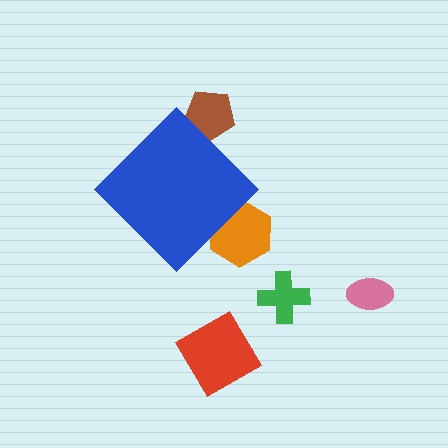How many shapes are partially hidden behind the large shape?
2 shapes are partially hidden.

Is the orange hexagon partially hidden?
Yes, the orange hexagon is partially hidden behind the blue diamond.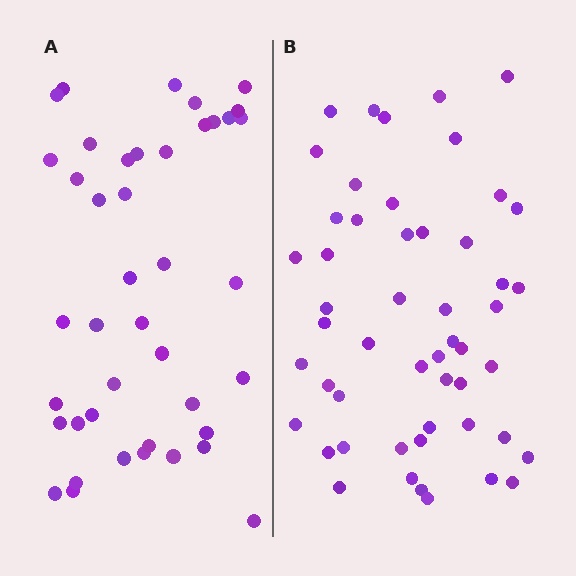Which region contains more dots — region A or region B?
Region B (the right region) has more dots.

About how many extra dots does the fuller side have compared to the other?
Region B has roughly 8 or so more dots than region A.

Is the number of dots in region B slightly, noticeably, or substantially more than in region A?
Region B has only slightly more — the two regions are fairly close. The ratio is roughly 1.2 to 1.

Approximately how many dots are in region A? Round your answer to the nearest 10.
About 40 dots. (The exact count is 42, which rounds to 40.)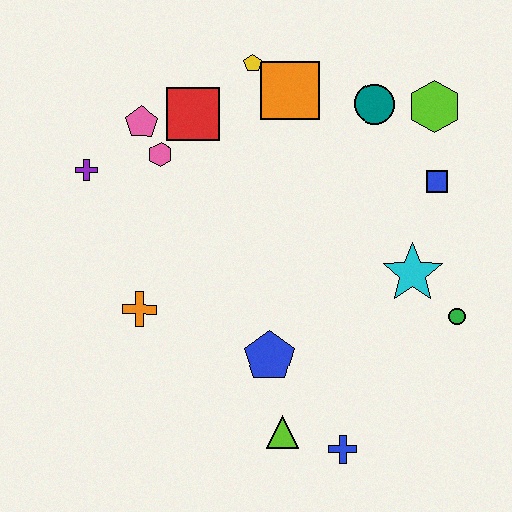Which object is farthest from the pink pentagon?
The blue cross is farthest from the pink pentagon.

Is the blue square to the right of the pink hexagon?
Yes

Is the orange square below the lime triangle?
No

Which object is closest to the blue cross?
The lime triangle is closest to the blue cross.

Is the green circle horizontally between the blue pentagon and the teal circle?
No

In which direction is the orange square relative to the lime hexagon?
The orange square is to the left of the lime hexagon.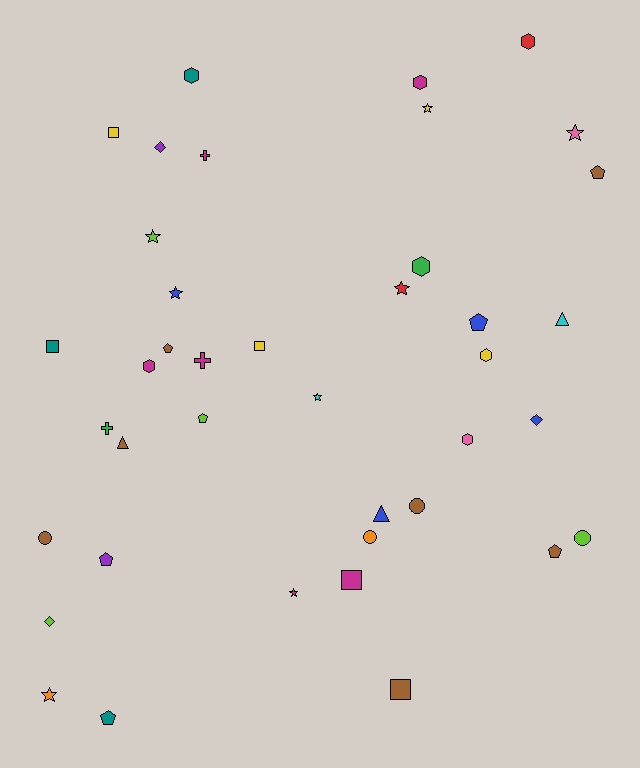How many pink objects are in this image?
There are 2 pink objects.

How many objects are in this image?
There are 40 objects.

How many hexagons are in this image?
There are 7 hexagons.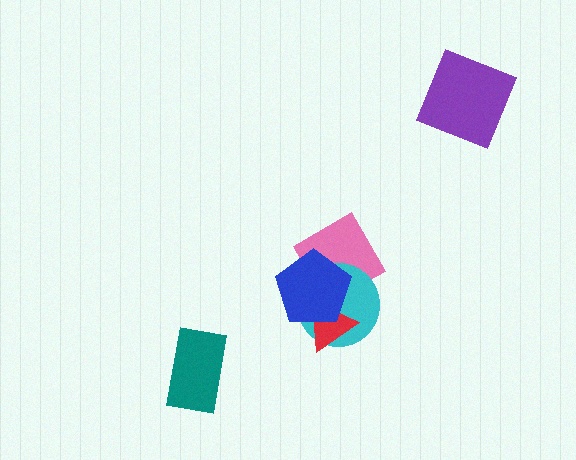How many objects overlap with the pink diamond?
3 objects overlap with the pink diamond.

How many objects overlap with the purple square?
0 objects overlap with the purple square.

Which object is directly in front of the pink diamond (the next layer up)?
The cyan circle is directly in front of the pink diamond.